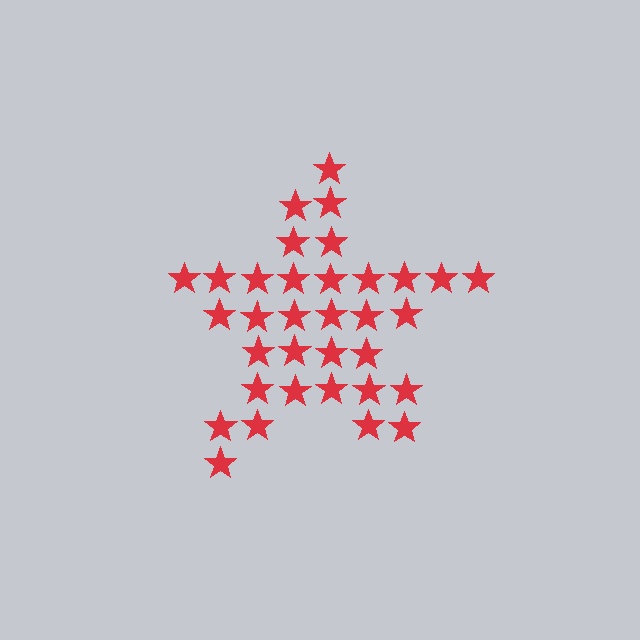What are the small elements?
The small elements are stars.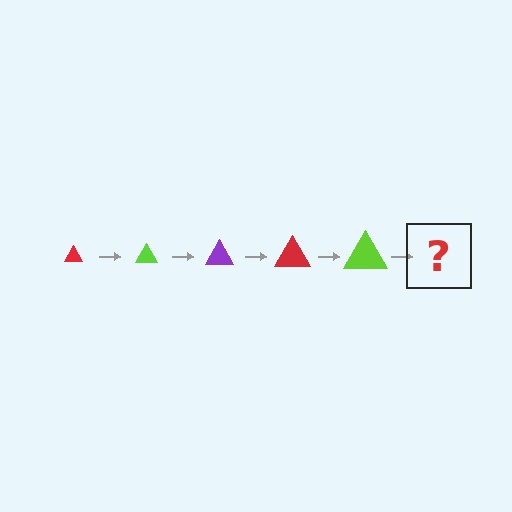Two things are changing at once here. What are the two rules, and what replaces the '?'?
The two rules are that the triangle grows larger each step and the color cycles through red, lime, and purple. The '?' should be a purple triangle, larger than the previous one.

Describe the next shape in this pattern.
It should be a purple triangle, larger than the previous one.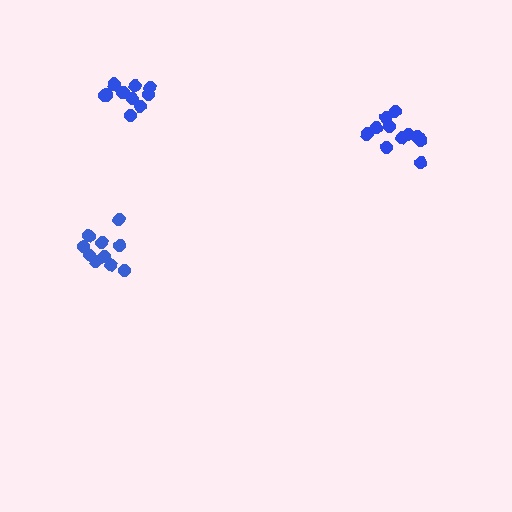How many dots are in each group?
Group 1: 11 dots, Group 2: 10 dots, Group 3: 10 dots (31 total).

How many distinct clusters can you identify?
There are 3 distinct clusters.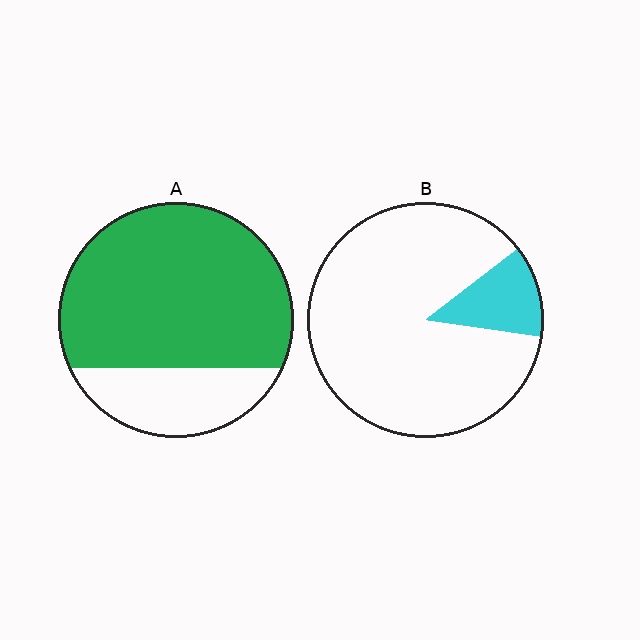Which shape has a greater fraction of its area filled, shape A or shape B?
Shape A.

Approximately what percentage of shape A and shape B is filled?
A is approximately 75% and B is approximately 15%.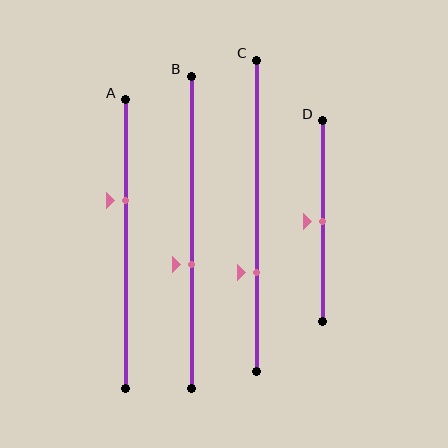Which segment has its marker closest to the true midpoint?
Segment D has its marker closest to the true midpoint.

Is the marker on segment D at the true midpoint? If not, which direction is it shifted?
Yes, the marker on segment D is at the true midpoint.